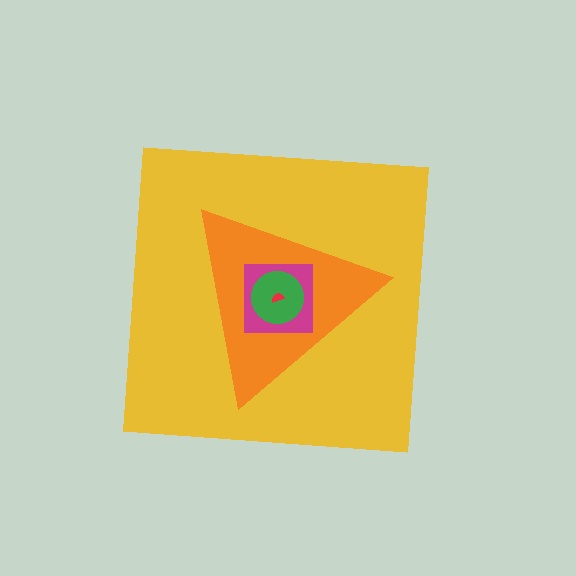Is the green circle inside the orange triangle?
Yes.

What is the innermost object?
The red semicircle.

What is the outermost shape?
The yellow square.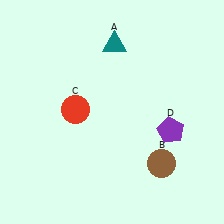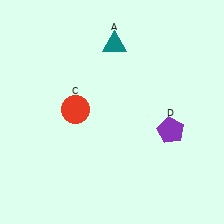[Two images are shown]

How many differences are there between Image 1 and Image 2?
There is 1 difference between the two images.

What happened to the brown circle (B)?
The brown circle (B) was removed in Image 2. It was in the bottom-right area of Image 1.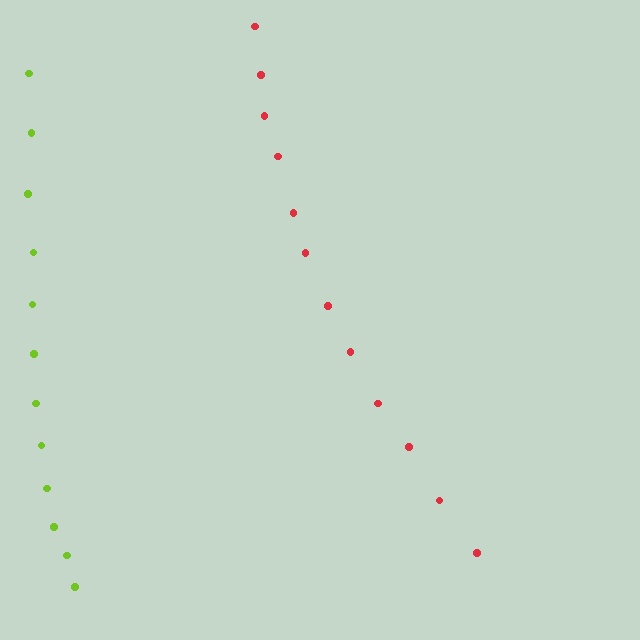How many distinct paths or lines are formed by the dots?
There are 2 distinct paths.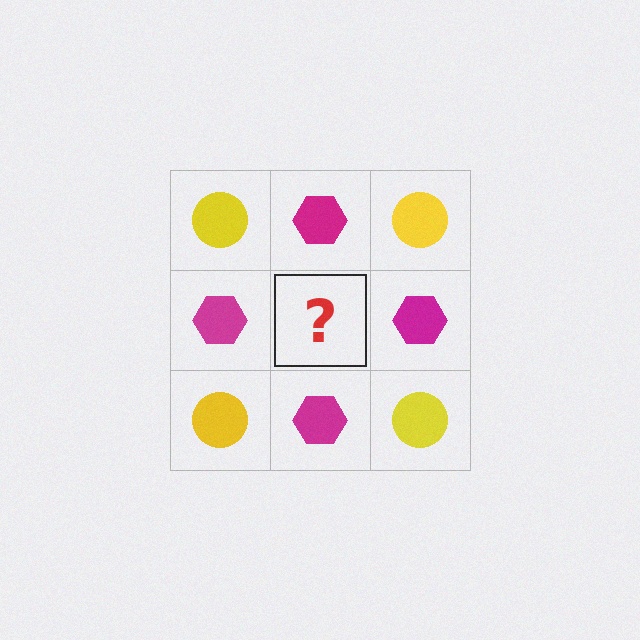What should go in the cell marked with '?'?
The missing cell should contain a yellow circle.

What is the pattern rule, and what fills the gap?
The rule is that it alternates yellow circle and magenta hexagon in a checkerboard pattern. The gap should be filled with a yellow circle.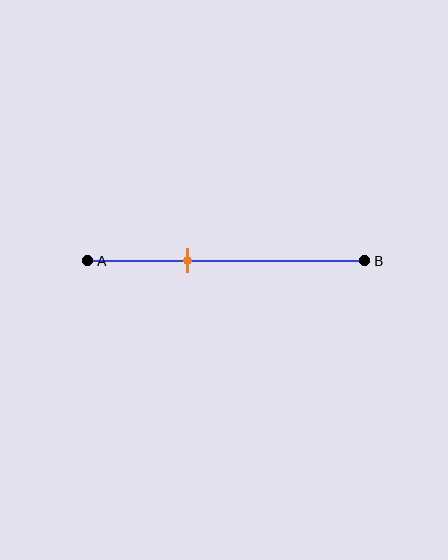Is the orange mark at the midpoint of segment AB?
No, the mark is at about 35% from A, not at the 50% midpoint.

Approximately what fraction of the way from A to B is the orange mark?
The orange mark is approximately 35% of the way from A to B.